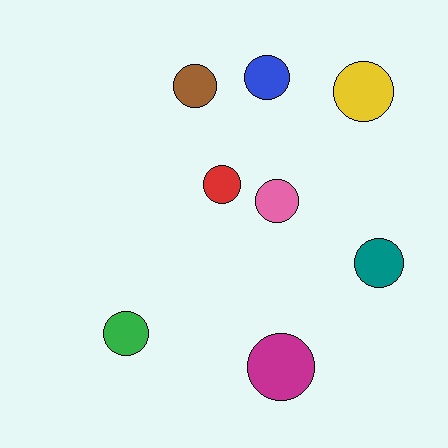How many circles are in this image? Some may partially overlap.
There are 8 circles.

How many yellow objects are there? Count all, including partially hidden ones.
There is 1 yellow object.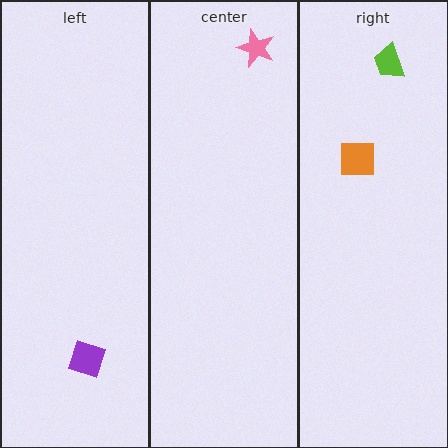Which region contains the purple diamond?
The left region.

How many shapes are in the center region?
1.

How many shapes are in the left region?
1.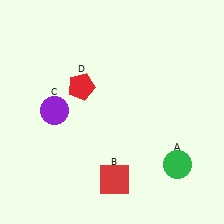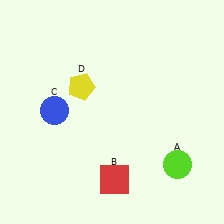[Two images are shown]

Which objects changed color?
A changed from green to lime. C changed from purple to blue. D changed from red to yellow.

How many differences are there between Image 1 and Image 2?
There are 3 differences between the two images.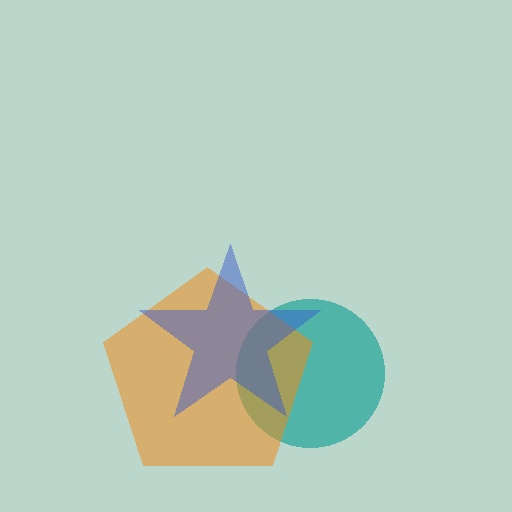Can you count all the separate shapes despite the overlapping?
Yes, there are 3 separate shapes.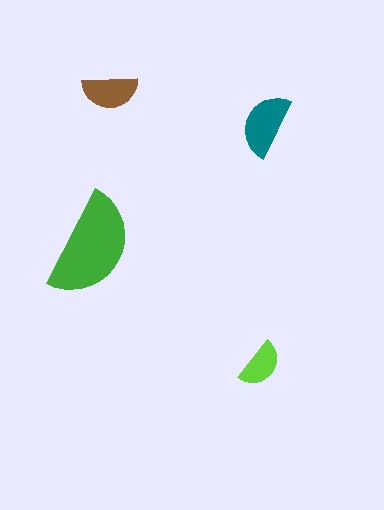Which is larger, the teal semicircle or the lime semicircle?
The teal one.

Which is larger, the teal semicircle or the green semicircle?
The green one.